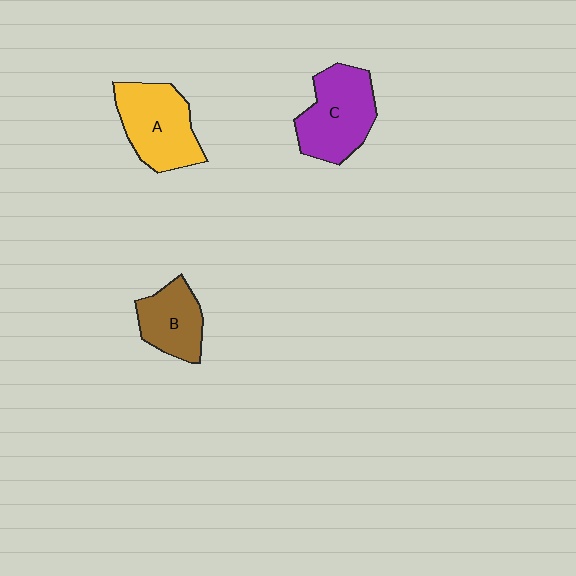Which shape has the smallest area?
Shape B (brown).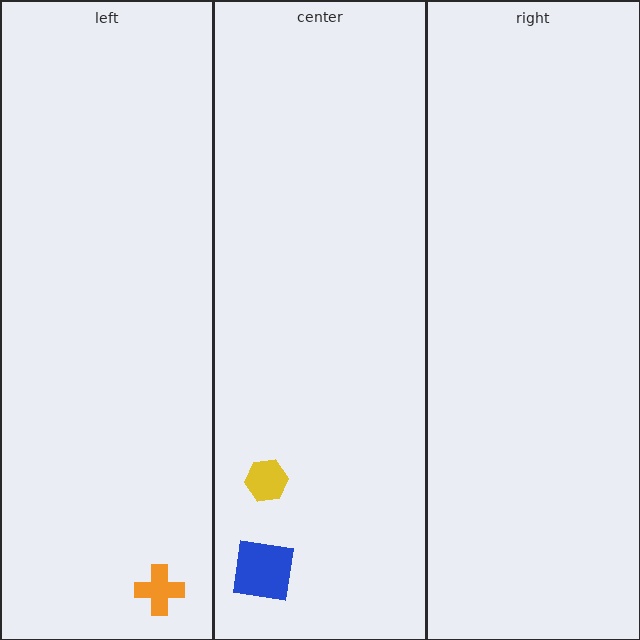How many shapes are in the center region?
2.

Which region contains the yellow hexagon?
The center region.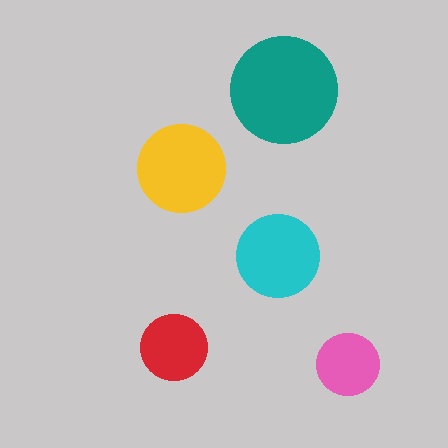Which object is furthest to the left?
The red circle is leftmost.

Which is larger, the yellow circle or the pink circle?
The yellow one.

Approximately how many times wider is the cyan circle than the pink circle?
About 1.5 times wider.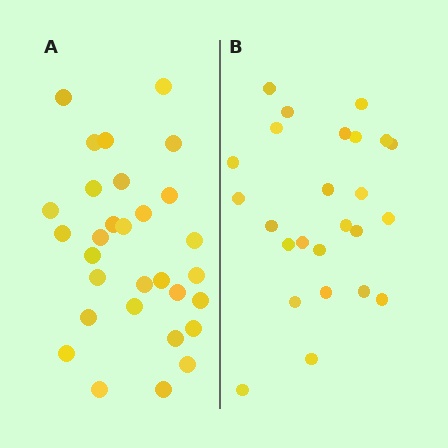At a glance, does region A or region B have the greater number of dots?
Region A (the left region) has more dots.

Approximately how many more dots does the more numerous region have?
Region A has about 5 more dots than region B.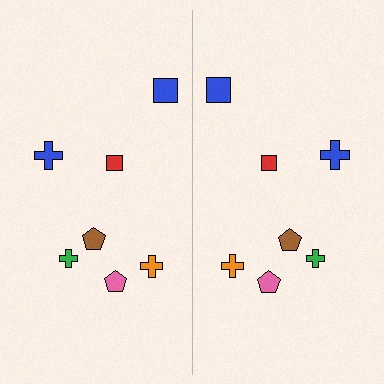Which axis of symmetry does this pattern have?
The pattern has a vertical axis of symmetry running through the center of the image.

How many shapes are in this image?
There are 14 shapes in this image.